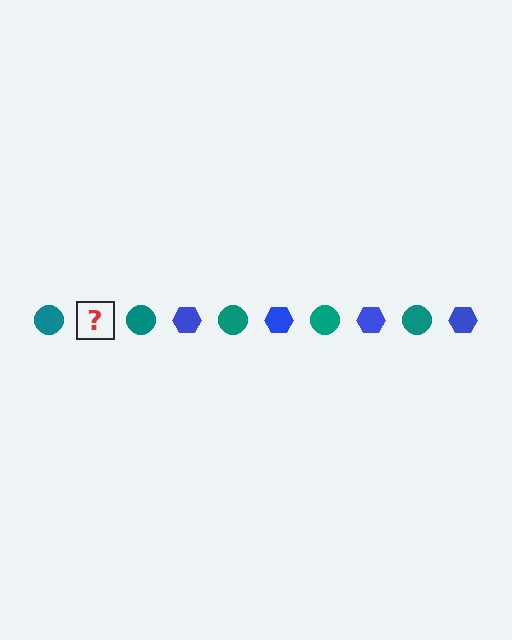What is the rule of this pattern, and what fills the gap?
The rule is that the pattern alternates between teal circle and blue hexagon. The gap should be filled with a blue hexagon.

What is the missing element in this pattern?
The missing element is a blue hexagon.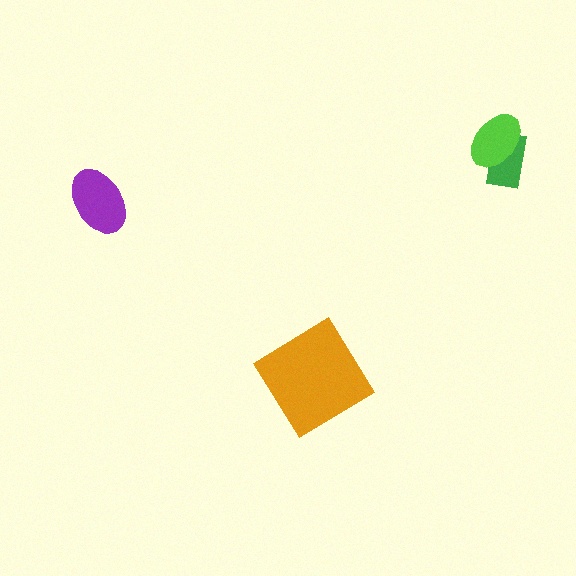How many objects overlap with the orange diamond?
0 objects overlap with the orange diamond.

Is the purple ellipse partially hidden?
No, no other shape covers it.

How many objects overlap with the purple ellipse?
0 objects overlap with the purple ellipse.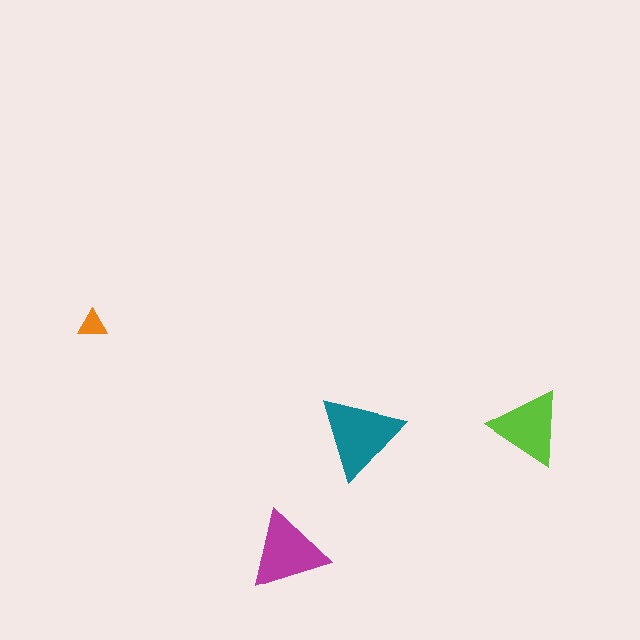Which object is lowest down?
The magenta triangle is bottommost.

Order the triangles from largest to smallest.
the teal one, the magenta one, the lime one, the orange one.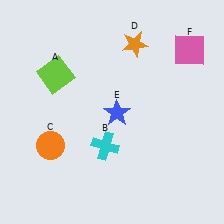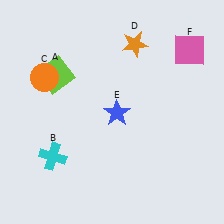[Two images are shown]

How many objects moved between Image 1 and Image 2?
2 objects moved between the two images.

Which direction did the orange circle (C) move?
The orange circle (C) moved up.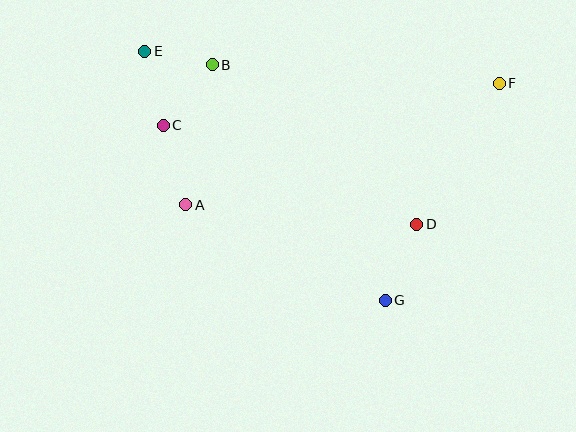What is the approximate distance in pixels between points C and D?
The distance between C and D is approximately 272 pixels.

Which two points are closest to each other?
Points B and E are closest to each other.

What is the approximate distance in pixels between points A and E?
The distance between A and E is approximately 159 pixels.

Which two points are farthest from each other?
Points E and F are farthest from each other.